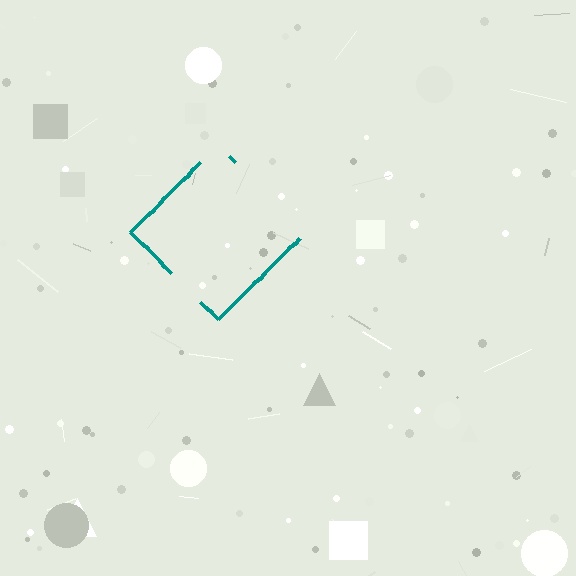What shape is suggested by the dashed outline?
The dashed outline suggests a diamond.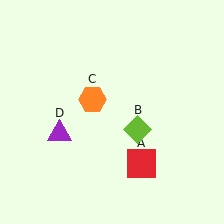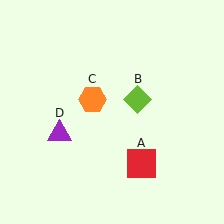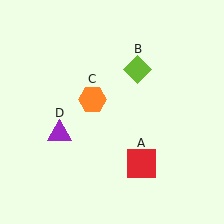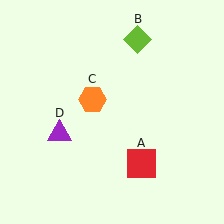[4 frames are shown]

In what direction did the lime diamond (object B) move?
The lime diamond (object B) moved up.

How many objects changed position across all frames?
1 object changed position: lime diamond (object B).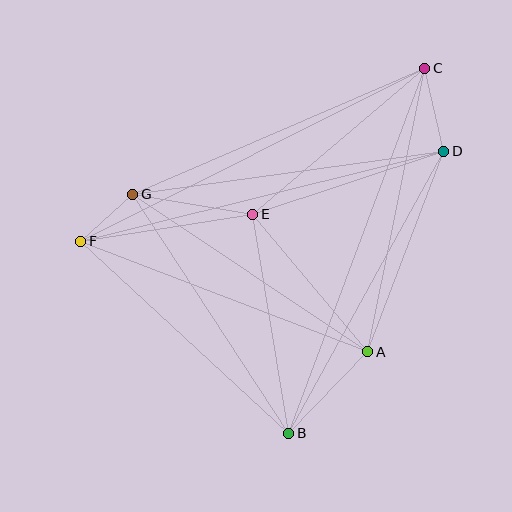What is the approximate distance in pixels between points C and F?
The distance between C and F is approximately 386 pixels.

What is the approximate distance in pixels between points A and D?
The distance between A and D is approximately 215 pixels.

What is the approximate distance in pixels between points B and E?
The distance between B and E is approximately 222 pixels.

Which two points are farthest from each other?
Points B and C are farthest from each other.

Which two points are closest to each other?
Points F and G are closest to each other.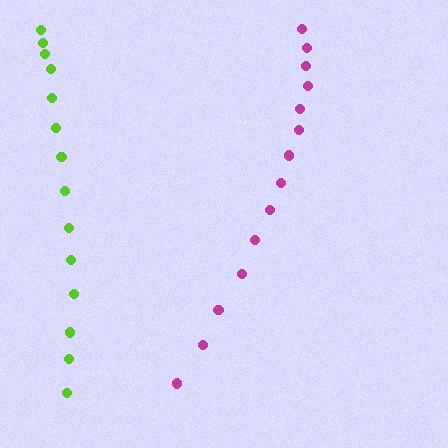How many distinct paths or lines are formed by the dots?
There are 2 distinct paths.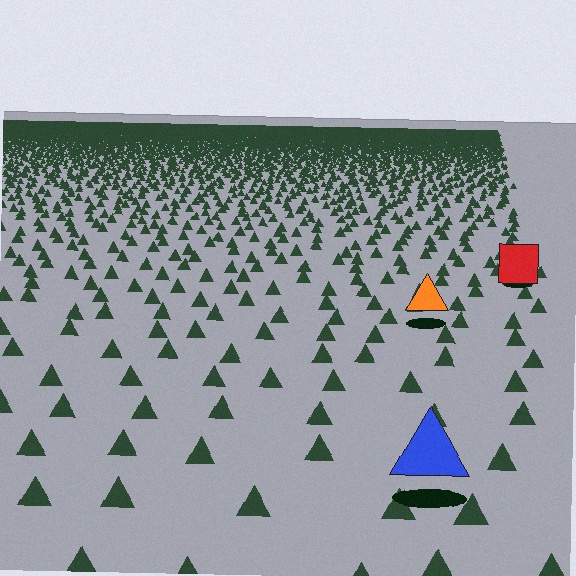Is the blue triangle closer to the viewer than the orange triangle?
Yes. The blue triangle is closer — you can tell from the texture gradient: the ground texture is coarser near it.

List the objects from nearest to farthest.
From nearest to farthest: the blue triangle, the orange triangle, the red square.